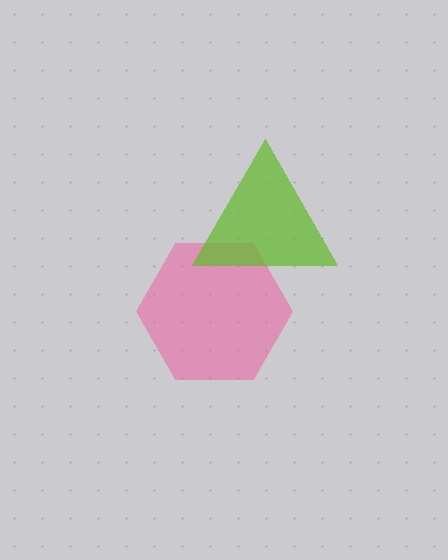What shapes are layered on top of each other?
The layered shapes are: a pink hexagon, a lime triangle.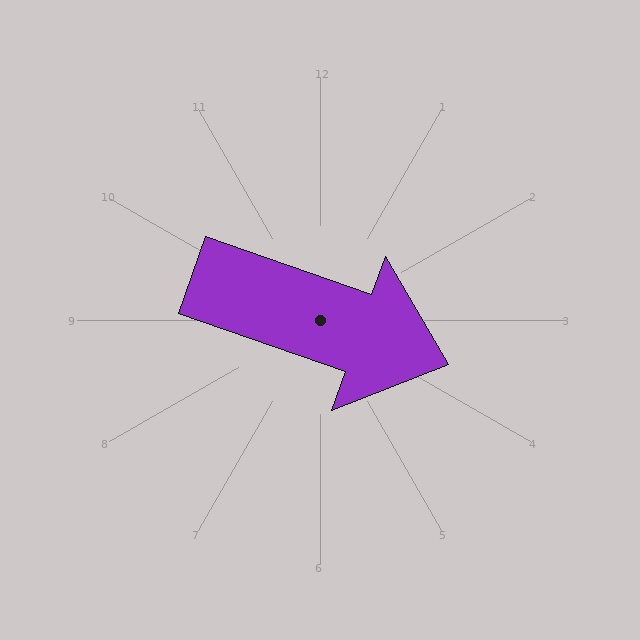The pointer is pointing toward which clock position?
Roughly 4 o'clock.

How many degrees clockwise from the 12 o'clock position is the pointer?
Approximately 109 degrees.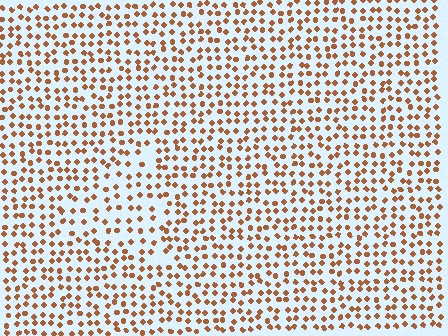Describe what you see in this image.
The image contains small brown elements arranged at two different densities. A triangle-shaped region is visible where the elements are less densely packed than the surrounding area.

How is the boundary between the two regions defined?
The boundary is defined by a change in element density (approximately 1.5x ratio). All elements are the same color, size, and shape.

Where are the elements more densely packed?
The elements are more densely packed outside the triangle boundary.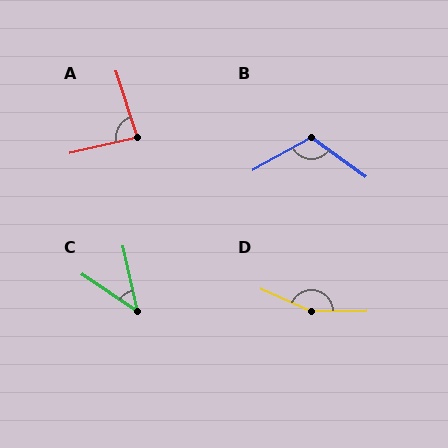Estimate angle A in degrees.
Approximately 85 degrees.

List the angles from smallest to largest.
C (43°), A (85°), B (114°), D (155°).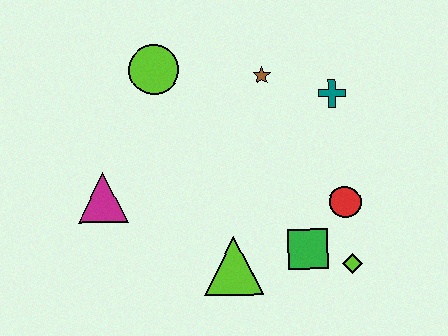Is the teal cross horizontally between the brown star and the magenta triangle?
No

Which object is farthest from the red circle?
The magenta triangle is farthest from the red circle.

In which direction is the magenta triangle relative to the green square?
The magenta triangle is to the left of the green square.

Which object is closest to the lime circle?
The brown star is closest to the lime circle.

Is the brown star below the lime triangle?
No